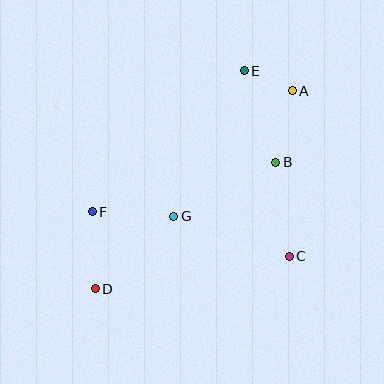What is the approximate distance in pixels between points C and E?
The distance between C and E is approximately 191 pixels.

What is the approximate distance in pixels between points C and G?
The distance between C and G is approximately 122 pixels.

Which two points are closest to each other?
Points A and E are closest to each other.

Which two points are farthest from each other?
Points A and D are farthest from each other.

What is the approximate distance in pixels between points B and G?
The distance between B and G is approximately 115 pixels.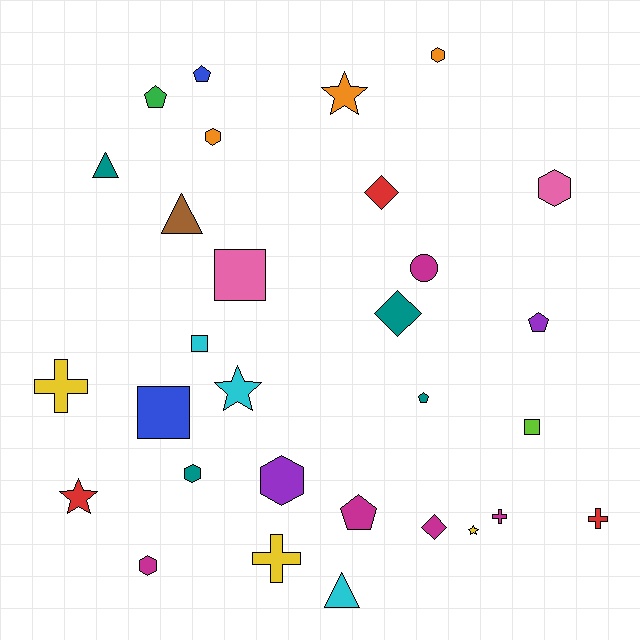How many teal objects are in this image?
There are 4 teal objects.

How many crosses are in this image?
There are 4 crosses.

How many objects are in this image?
There are 30 objects.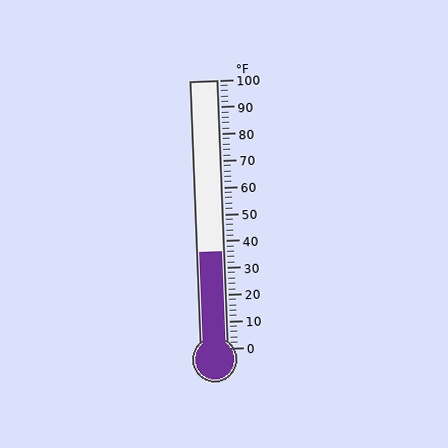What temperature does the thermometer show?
The thermometer shows approximately 36°F.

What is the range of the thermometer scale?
The thermometer scale ranges from 0°F to 100°F.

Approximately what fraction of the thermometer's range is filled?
The thermometer is filled to approximately 35% of its range.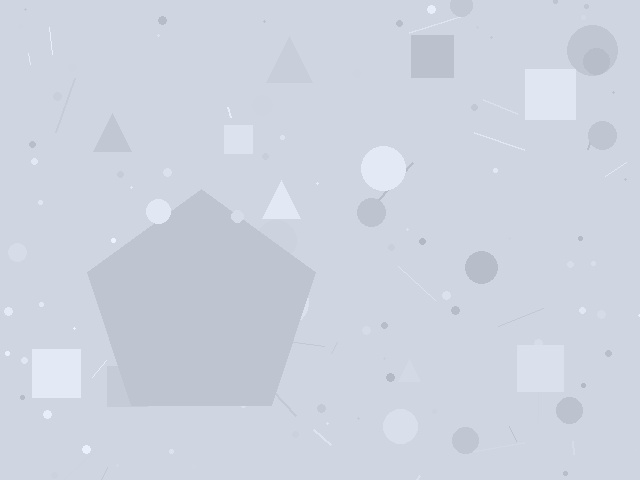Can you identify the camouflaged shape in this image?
The camouflaged shape is a pentagon.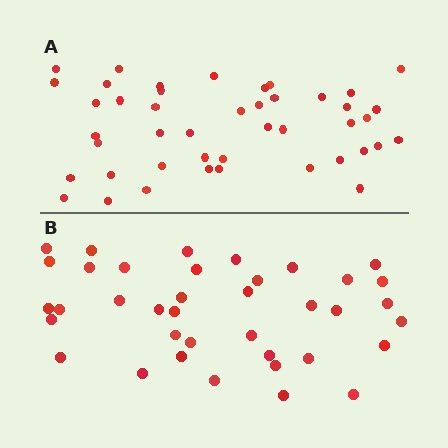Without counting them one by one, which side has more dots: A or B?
Region A (the top region) has more dots.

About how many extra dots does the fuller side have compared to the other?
Region A has about 6 more dots than region B.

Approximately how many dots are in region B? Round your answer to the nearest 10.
About 40 dots. (The exact count is 38, which rounds to 40.)